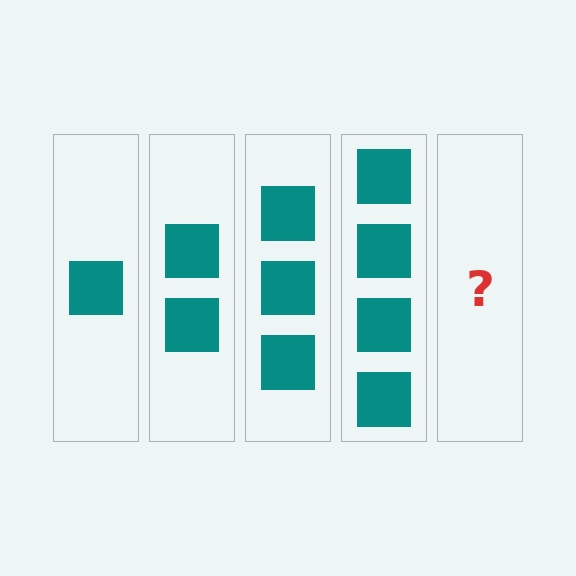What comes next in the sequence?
The next element should be 5 squares.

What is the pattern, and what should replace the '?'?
The pattern is that each step adds one more square. The '?' should be 5 squares.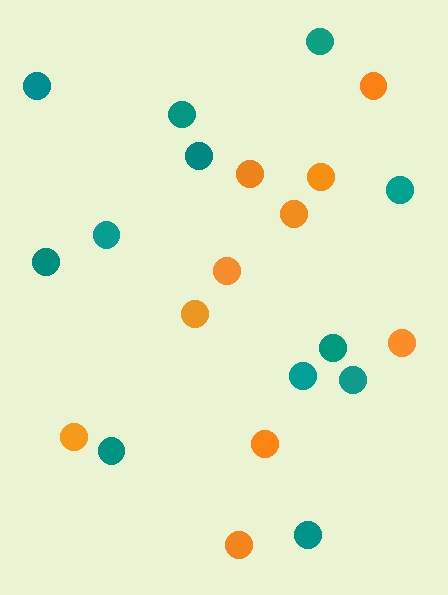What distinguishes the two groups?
There are 2 groups: one group of teal circles (12) and one group of orange circles (10).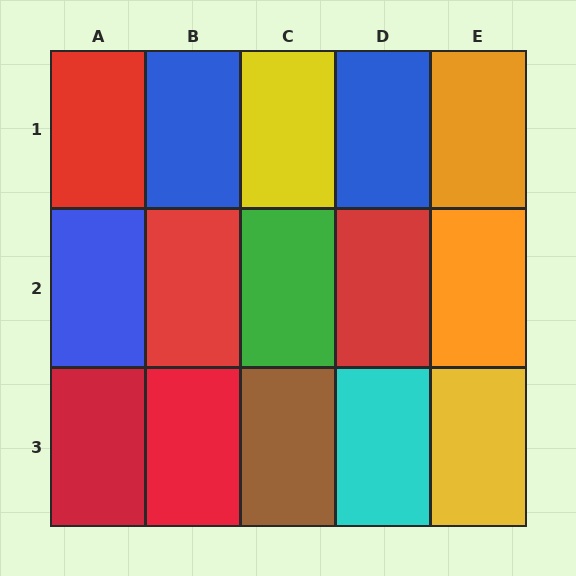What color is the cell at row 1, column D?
Blue.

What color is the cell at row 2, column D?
Red.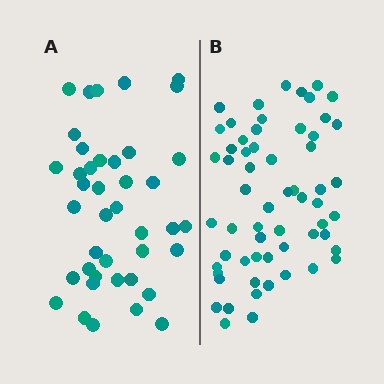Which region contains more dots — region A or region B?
Region B (the right region) has more dots.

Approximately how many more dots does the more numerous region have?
Region B has approximately 20 more dots than region A.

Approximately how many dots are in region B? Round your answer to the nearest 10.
About 60 dots.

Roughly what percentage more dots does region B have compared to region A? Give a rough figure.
About 45% more.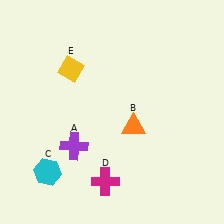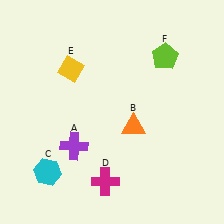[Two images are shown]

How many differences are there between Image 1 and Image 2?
There is 1 difference between the two images.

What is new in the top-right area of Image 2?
A lime pentagon (F) was added in the top-right area of Image 2.